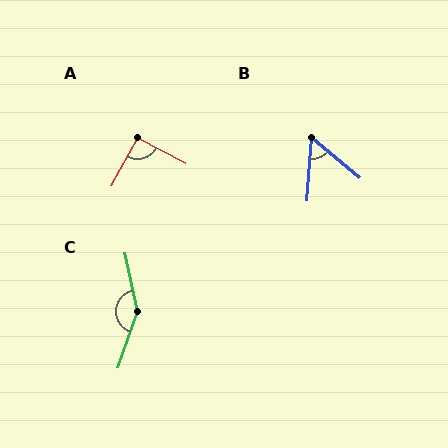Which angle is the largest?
C, at approximately 150 degrees.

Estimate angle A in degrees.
Approximately 90 degrees.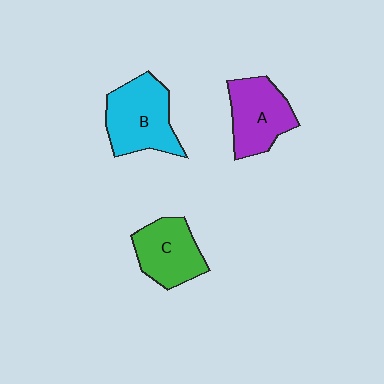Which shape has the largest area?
Shape B (cyan).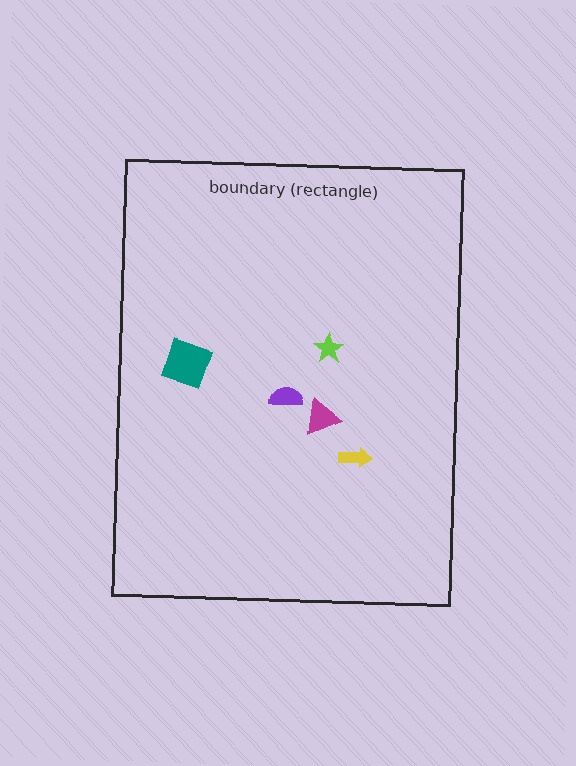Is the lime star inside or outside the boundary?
Inside.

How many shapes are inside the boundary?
5 inside, 0 outside.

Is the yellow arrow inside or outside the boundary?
Inside.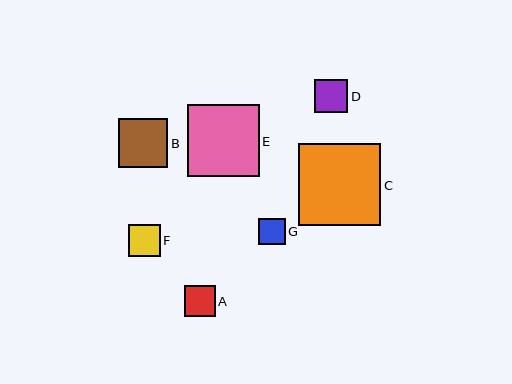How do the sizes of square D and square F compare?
Square D and square F are approximately the same size.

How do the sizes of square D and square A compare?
Square D and square A are approximately the same size.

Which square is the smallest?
Square G is the smallest with a size of approximately 26 pixels.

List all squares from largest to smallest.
From largest to smallest: C, E, B, D, F, A, G.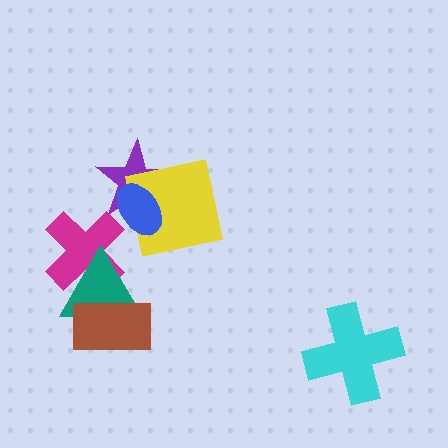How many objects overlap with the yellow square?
2 objects overlap with the yellow square.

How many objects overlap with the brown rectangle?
1 object overlaps with the brown rectangle.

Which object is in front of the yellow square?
The blue ellipse is in front of the yellow square.